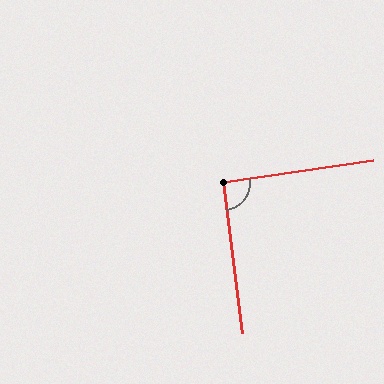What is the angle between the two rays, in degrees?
Approximately 91 degrees.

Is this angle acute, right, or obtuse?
It is approximately a right angle.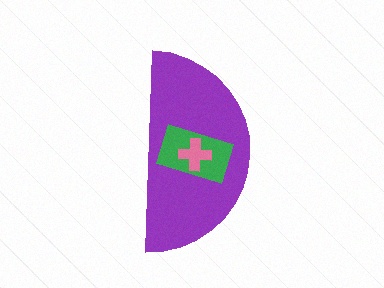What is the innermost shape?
The pink cross.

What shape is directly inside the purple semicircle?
The green rectangle.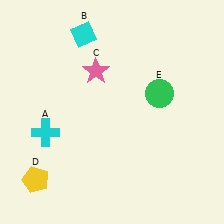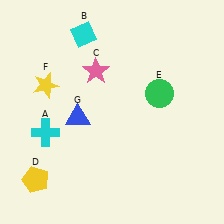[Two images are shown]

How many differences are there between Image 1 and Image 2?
There are 2 differences between the two images.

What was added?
A yellow star (F), a blue triangle (G) were added in Image 2.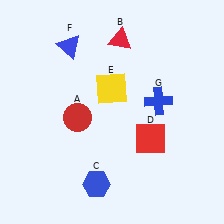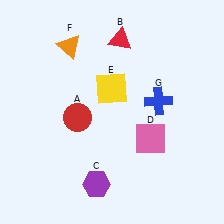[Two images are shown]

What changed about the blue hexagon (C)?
In Image 1, C is blue. In Image 2, it changed to purple.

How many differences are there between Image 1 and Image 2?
There are 3 differences between the two images.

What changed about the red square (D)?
In Image 1, D is red. In Image 2, it changed to pink.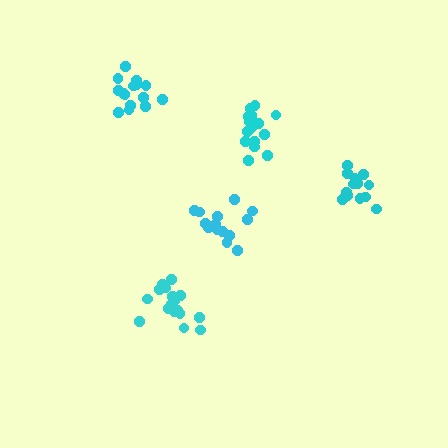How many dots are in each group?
Group 1: 13 dots, Group 2: 15 dots, Group 3: 15 dots, Group 4: 18 dots, Group 5: 15 dots (76 total).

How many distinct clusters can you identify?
There are 5 distinct clusters.